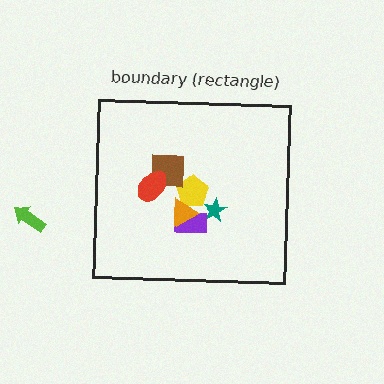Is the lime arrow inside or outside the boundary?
Outside.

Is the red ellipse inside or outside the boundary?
Inside.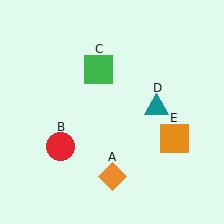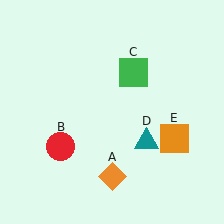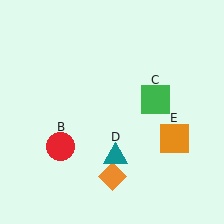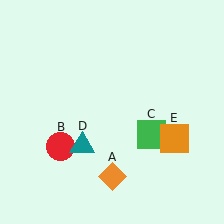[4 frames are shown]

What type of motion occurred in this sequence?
The green square (object C), teal triangle (object D) rotated clockwise around the center of the scene.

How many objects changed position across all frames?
2 objects changed position: green square (object C), teal triangle (object D).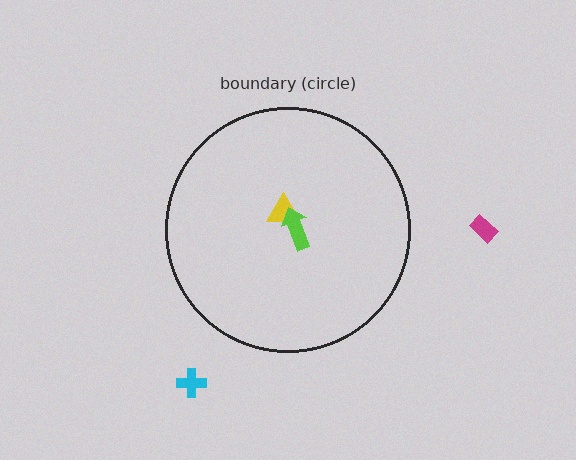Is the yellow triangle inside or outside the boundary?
Inside.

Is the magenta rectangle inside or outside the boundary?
Outside.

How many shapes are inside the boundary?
2 inside, 2 outside.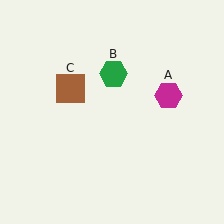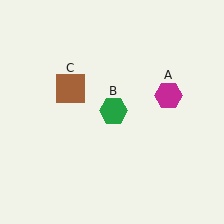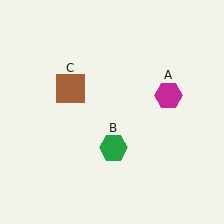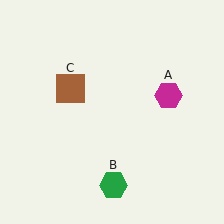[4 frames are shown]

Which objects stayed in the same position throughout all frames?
Magenta hexagon (object A) and brown square (object C) remained stationary.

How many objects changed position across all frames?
1 object changed position: green hexagon (object B).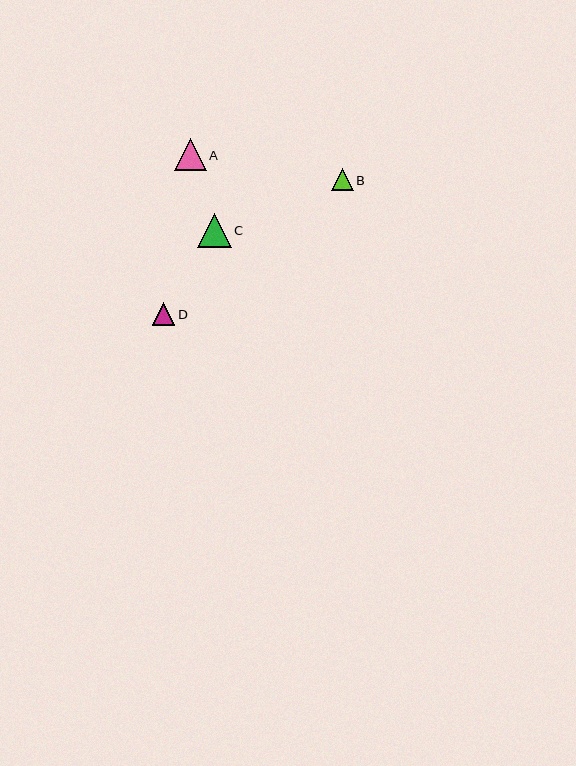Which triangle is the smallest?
Triangle B is the smallest with a size of approximately 21 pixels.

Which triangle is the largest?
Triangle C is the largest with a size of approximately 34 pixels.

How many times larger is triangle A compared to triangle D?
Triangle A is approximately 1.4 times the size of triangle D.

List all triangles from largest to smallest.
From largest to smallest: C, A, D, B.